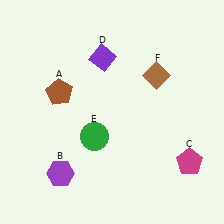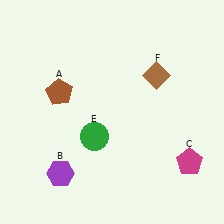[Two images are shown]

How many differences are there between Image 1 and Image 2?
There is 1 difference between the two images.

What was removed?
The purple diamond (D) was removed in Image 2.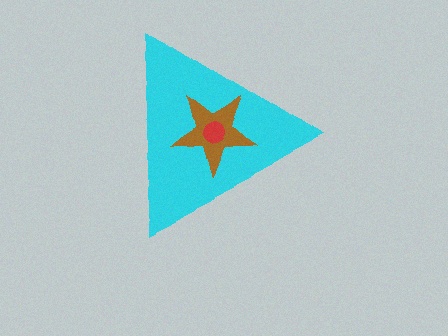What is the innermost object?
The red circle.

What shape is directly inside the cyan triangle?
The brown star.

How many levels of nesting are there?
3.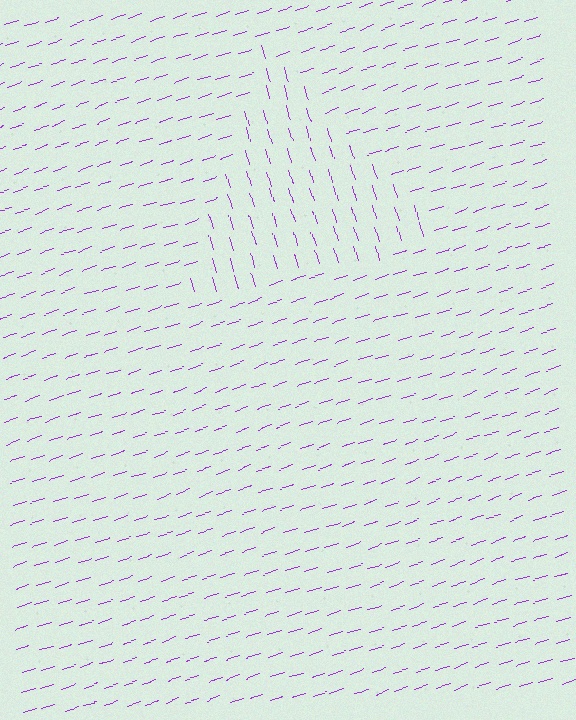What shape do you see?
I see a triangle.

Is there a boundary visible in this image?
Yes, there is a texture boundary formed by a change in line orientation.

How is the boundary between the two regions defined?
The boundary is defined purely by a change in line orientation (approximately 88 degrees difference). All lines are the same color and thickness.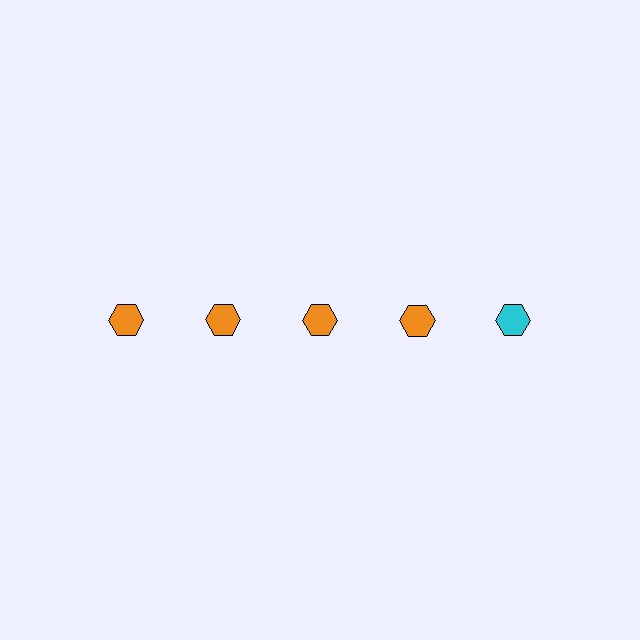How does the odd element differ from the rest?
It has a different color: cyan instead of orange.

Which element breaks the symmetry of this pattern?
The cyan hexagon in the top row, rightmost column breaks the symmetry. All other shapes are orange hexagons.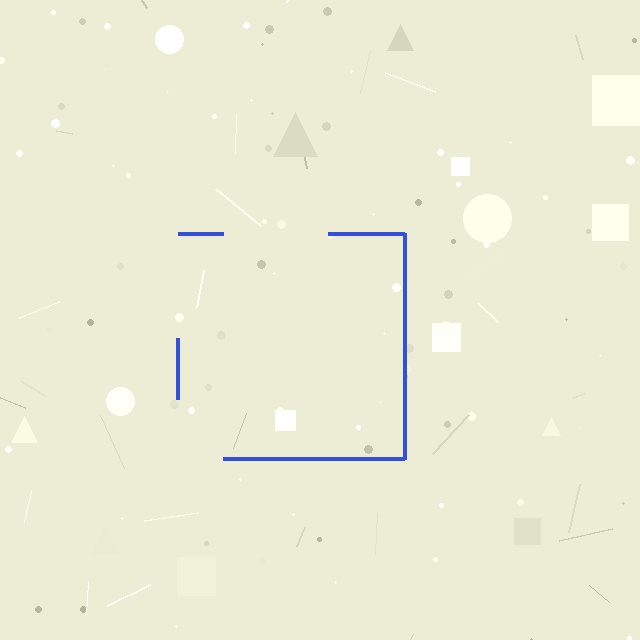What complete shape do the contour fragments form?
The contour fragments form a square.